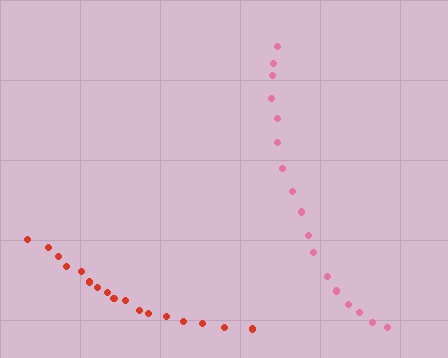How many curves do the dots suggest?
There are 2 distinct paths.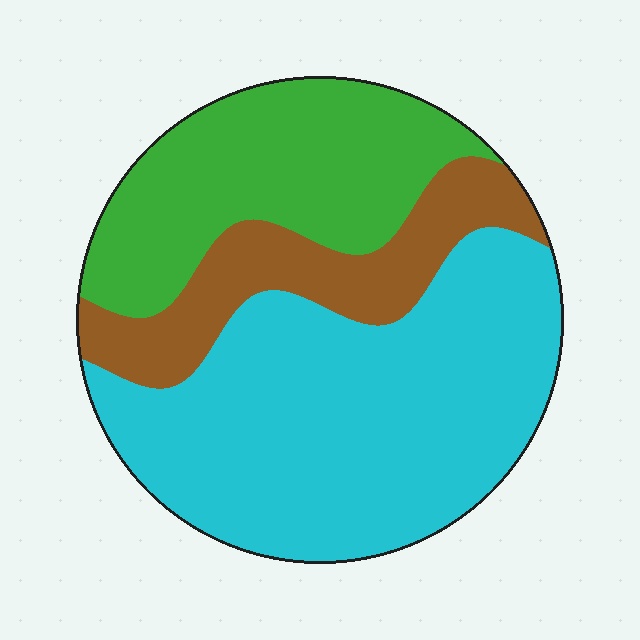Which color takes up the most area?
Cyan, at roughly 55%.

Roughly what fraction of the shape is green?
Green takes up about one quarter (1/4) of the shape.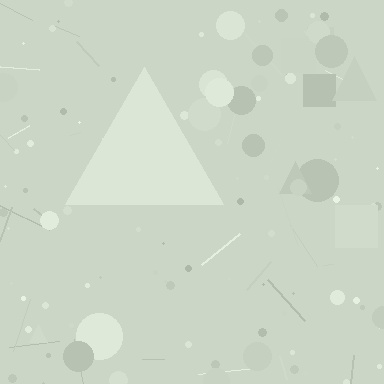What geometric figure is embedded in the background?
A triangle is embedded in the background.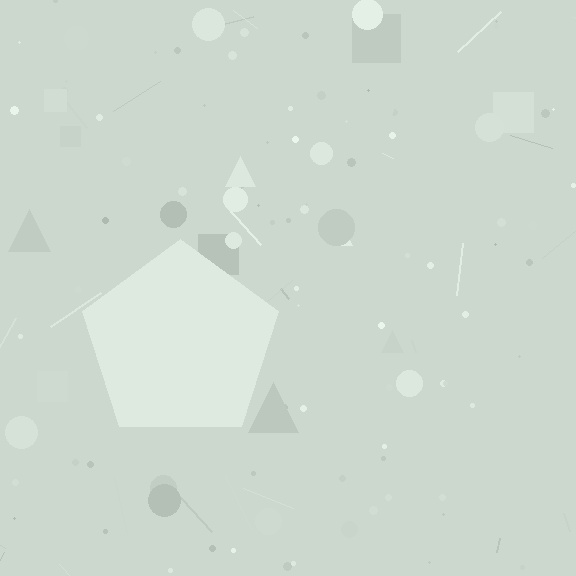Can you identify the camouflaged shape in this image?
The camouflaged shape is a pentagon.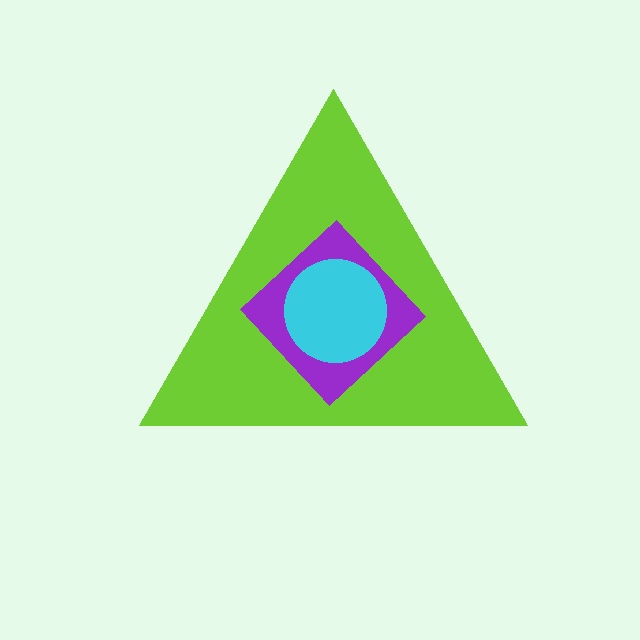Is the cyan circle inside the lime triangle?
Yes.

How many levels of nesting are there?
3.